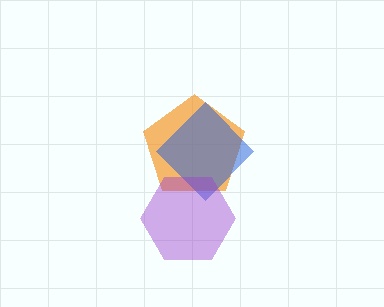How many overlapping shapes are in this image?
There are 3 overlapping shapes in the image.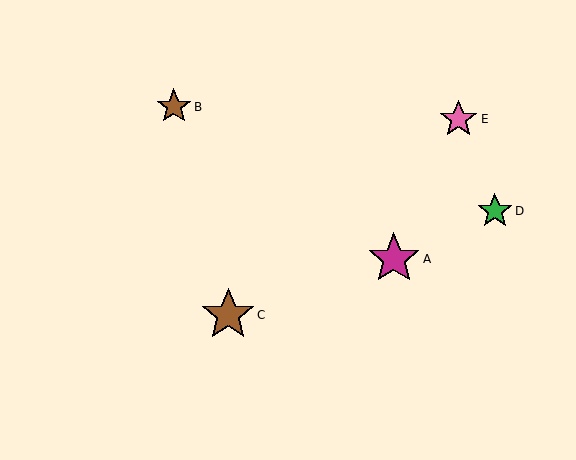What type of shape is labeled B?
Shape B is a brown star.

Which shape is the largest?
The brown star (labeled C) is the largest.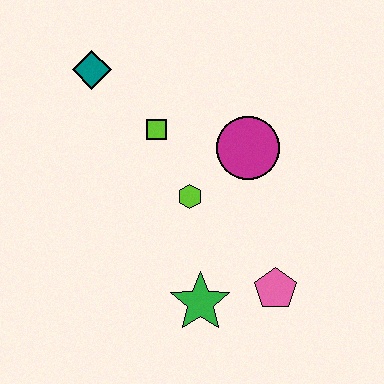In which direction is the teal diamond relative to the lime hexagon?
The teal diamond is above the lime hexagon.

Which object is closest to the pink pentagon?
The green star is closest to the pink pentagon.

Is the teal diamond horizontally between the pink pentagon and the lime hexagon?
No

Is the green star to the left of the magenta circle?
Yes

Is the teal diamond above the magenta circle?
Yes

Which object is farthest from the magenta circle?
The teal diamond is farthest from the magenta circle.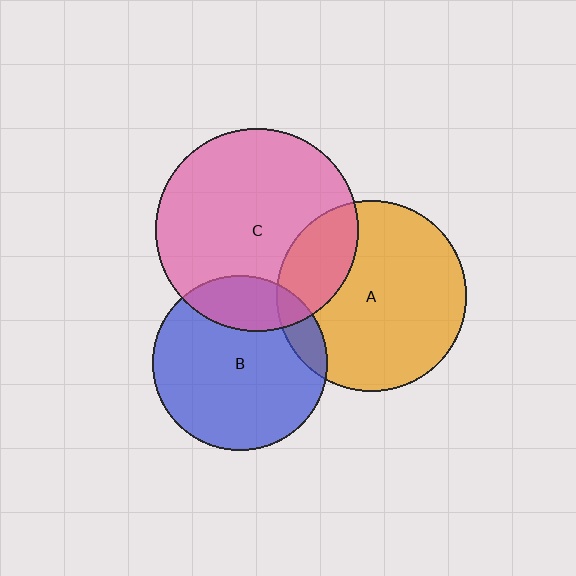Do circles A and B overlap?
Yes.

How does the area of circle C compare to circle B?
Approximately 1.3 times.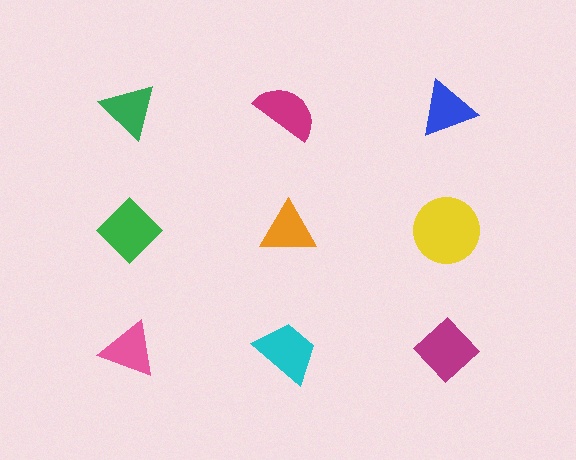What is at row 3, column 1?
A pink triangle.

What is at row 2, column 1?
A green diamond.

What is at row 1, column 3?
A blue triangle.